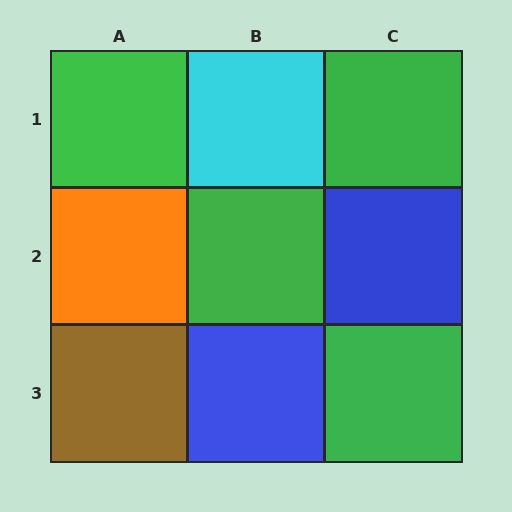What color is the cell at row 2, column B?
Green.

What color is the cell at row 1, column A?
Green.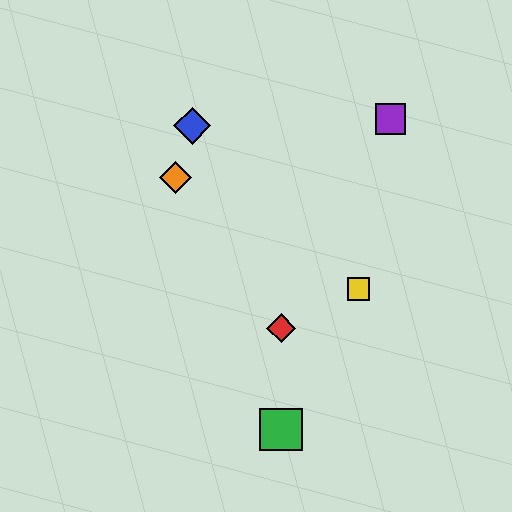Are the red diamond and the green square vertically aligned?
Yes, both are at x≈281.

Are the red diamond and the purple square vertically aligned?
No, the red diamond is at x≈281 and the purple square is at x≈391.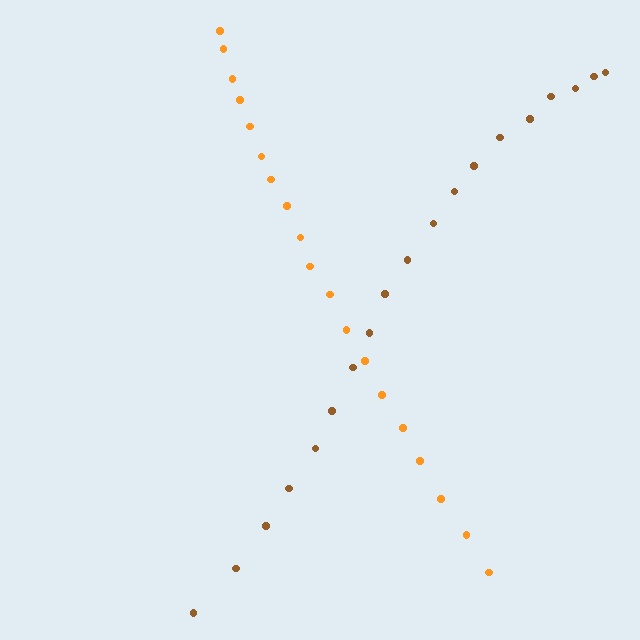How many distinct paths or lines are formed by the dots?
There are 2 distinct paths.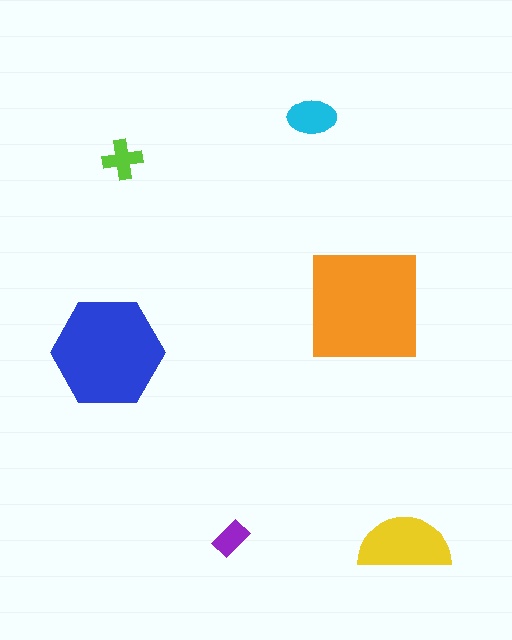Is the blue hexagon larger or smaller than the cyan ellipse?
Larger.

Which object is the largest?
The orange square.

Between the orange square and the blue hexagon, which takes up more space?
The orange square.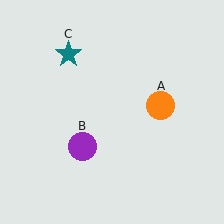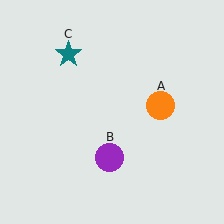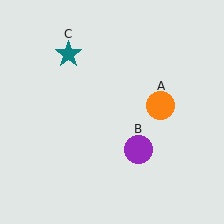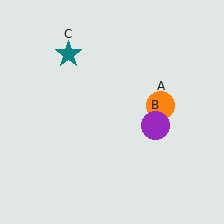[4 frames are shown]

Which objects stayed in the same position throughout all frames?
Orange circle (object A) and teal star (object C) remained stationary.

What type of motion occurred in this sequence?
The purple circle (object B) rotated counterclockwise around the center of the scene.